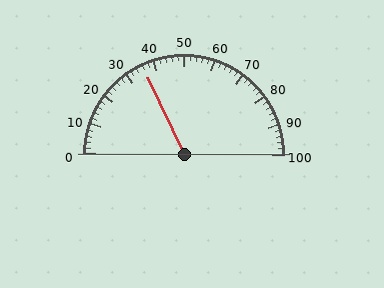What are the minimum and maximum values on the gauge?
The gauge ranges from 0 to 100.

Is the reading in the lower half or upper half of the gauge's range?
The reading is in the lower half of the range (0 to 100).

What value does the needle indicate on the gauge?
The needle indicates approximately 36.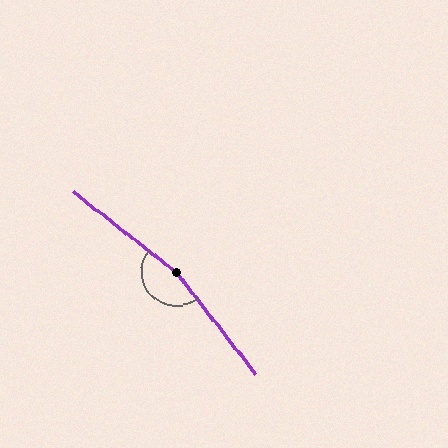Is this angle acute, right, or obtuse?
It is obtuse.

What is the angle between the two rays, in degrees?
Approximately 166 degrees.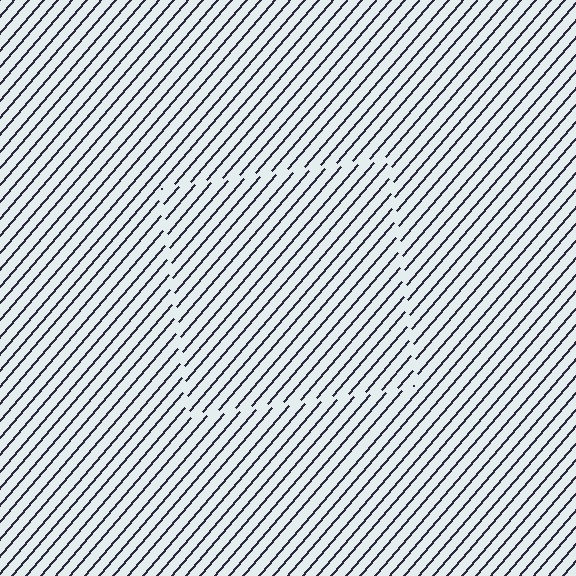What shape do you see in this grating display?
An illusory square. The interior of the shape contains the same grating, shifted by half a period — the contour is defined by the phase discontinuity where line-ends from the inner and outer gratings abut.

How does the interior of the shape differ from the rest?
The interior of the shape contains the same grating, shifted by half a period — the contour is defined by the phase discontinuity where line-ends from the inner and outer gratings abut.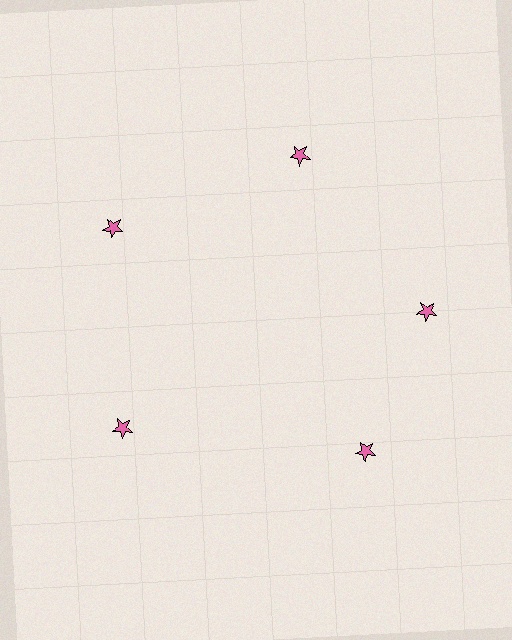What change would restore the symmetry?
The symmetry would be restored by rotating it back into even spacing with its neighbors so that all 5 stars sit at equal angles and equal distance from the center.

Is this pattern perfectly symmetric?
No. The 5 pink stars are arranged in a ring, but one element near the 5 o'clock position is rotated out of alignment along the ring, breaking the 5-fold rotational symmetry.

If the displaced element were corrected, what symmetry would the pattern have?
It would have 5-fold rotational symmetry — the pattern would map onto itself every 72 degrees.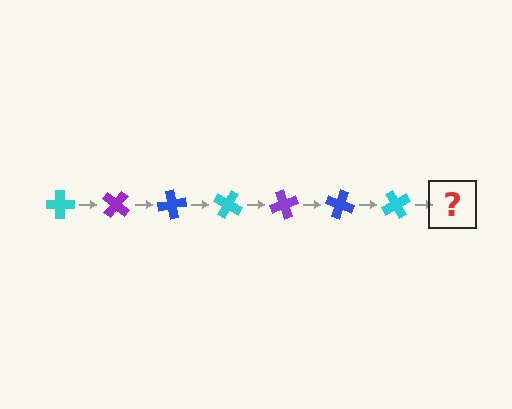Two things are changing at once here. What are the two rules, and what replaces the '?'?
The two rules are that it rotates 40 degrees each step and the color cycles through cyan, purple, and blue. The '?' should be a purple cross, rotated 280 degrees from the start.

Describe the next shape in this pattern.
It should be a purple cross, rotated 280 degrees from the start.